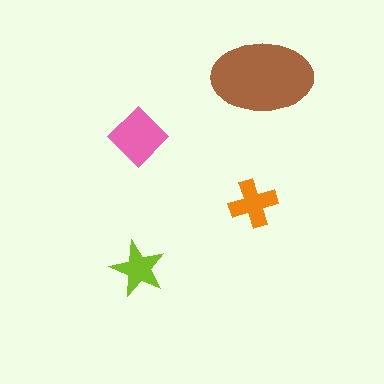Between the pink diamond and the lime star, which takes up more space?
The pink diamond.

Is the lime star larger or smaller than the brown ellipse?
Smaller.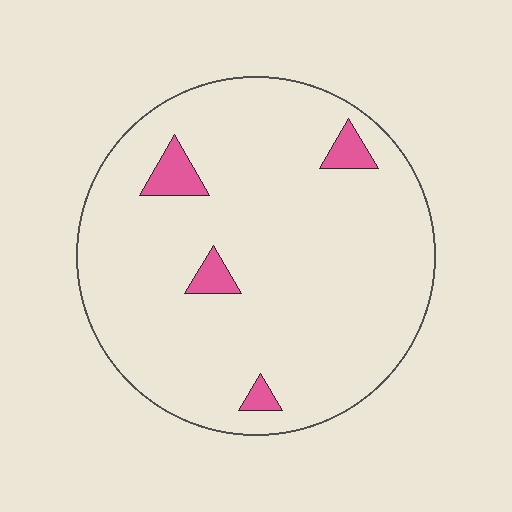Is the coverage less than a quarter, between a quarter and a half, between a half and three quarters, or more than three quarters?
Less than a quarter.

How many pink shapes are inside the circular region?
4.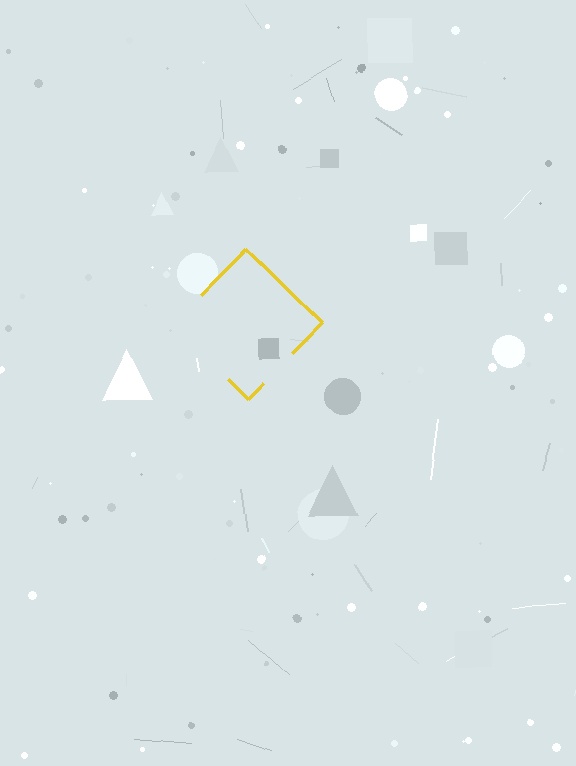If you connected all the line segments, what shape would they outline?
They would outline a diamond.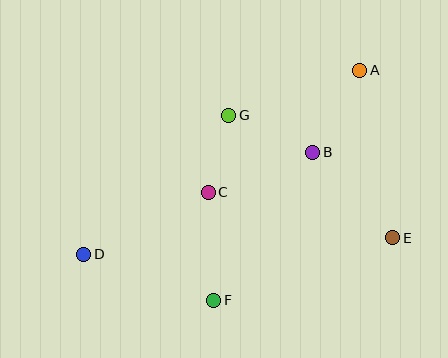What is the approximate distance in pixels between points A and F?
The distance between A and F is approximately 273 pixels.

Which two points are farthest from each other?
Points A and D are farthest from each other.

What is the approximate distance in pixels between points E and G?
The distance between E and G is approximately 204 pixels.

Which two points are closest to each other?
Points C and G are closest to each other.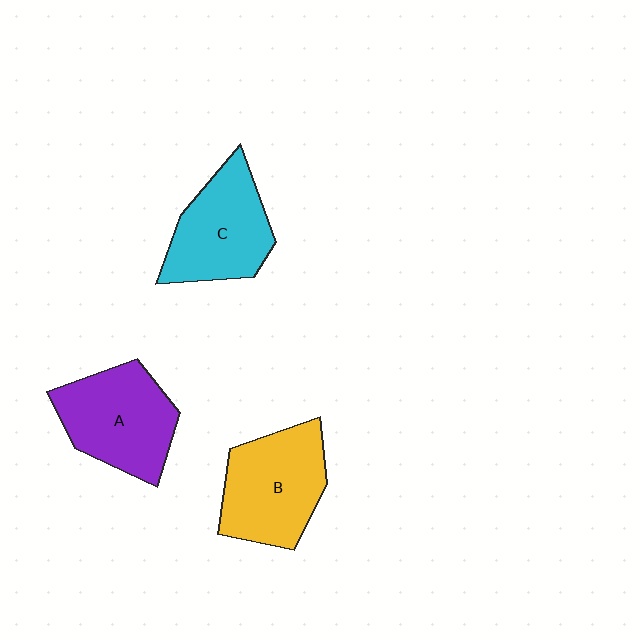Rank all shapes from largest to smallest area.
From largest to smallest: B (yellow), A (purple), C (cyan).